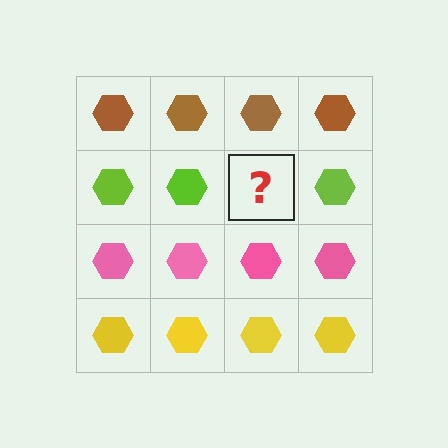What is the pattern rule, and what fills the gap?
The rule is that each row has a consistent color. The gap should be filled with a lime hexagon.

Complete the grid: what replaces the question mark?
The question mark should be replaced with a lime hexagon.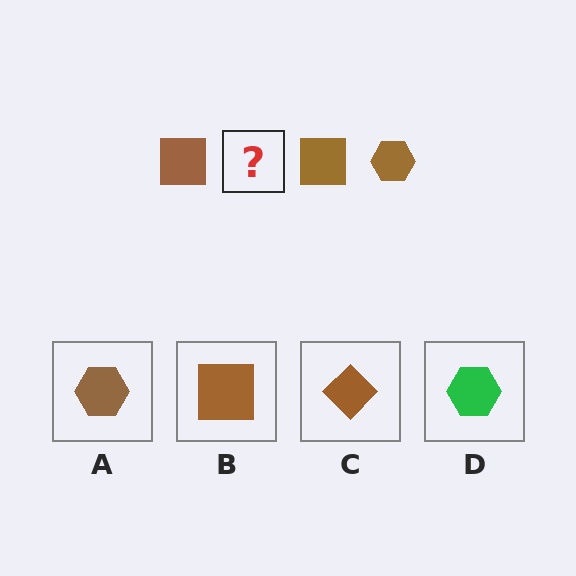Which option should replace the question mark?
Option A.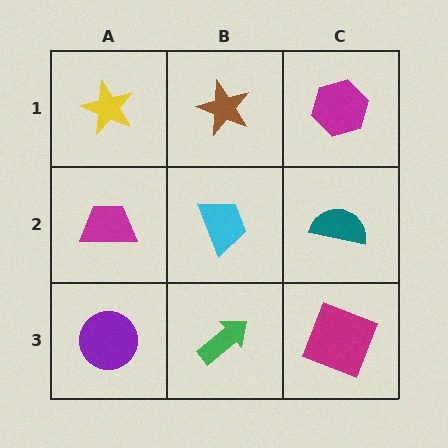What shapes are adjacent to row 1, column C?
A teal semicircle (row 2, column C), a brown star (row 1, column B).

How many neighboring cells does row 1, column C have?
2.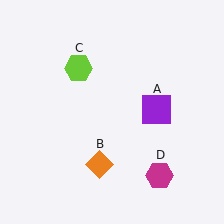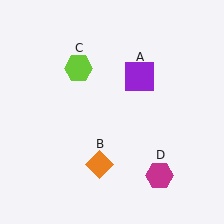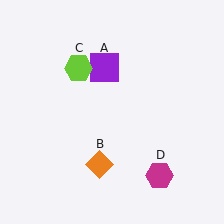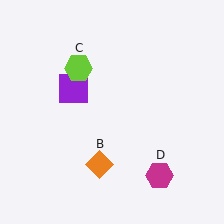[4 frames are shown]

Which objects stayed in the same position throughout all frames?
Orange diamond (object B) and lime hexagon (object C) and magenta hexagon (object D) remained stationary.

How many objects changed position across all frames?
1 object changed position: purple square (object A).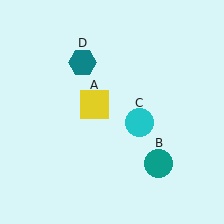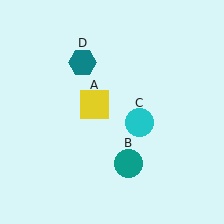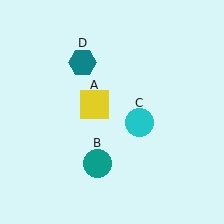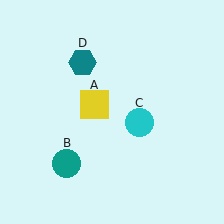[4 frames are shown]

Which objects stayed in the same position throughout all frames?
Yellow square (object A) and cyan circle (object C) and teal hexagon (object D) remained stationary.